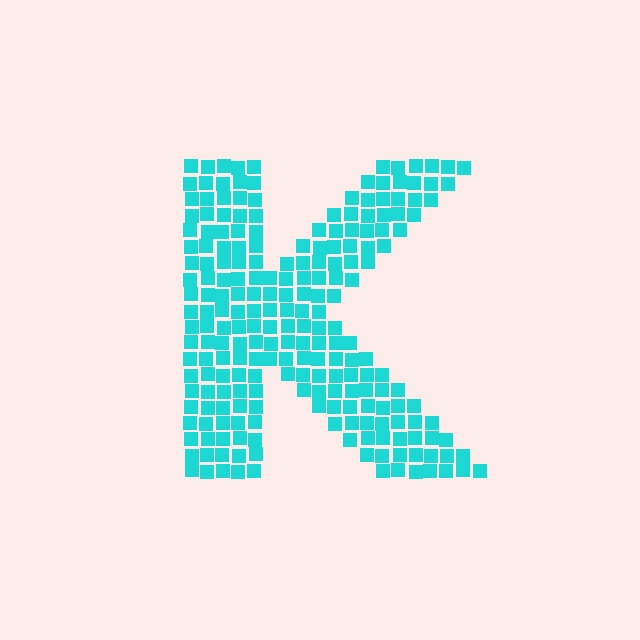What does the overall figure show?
The overall figure shows the letter K.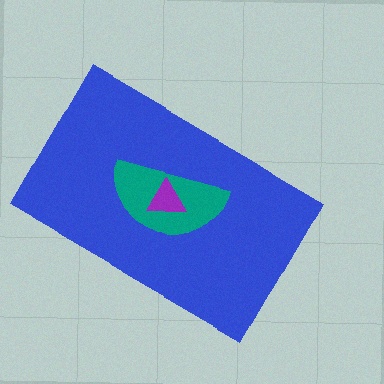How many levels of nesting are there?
3.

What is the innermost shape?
The purple triangle.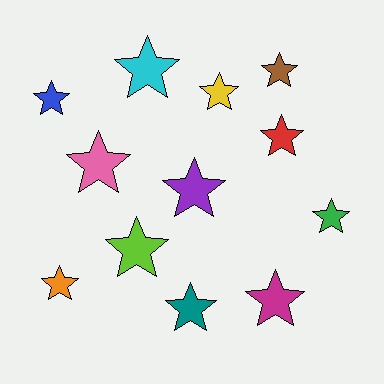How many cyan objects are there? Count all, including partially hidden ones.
There is 1 cyan object.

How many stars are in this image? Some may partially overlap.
There are 12 stars.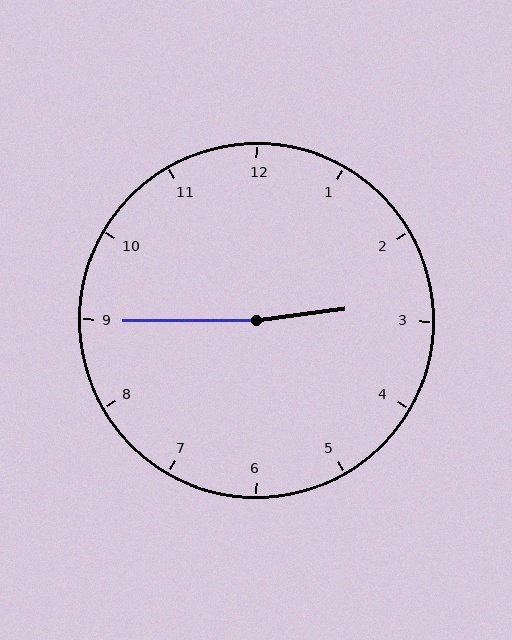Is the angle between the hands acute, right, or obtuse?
It is obtuse.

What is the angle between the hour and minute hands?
Approximately 172 degrees.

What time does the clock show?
2:45.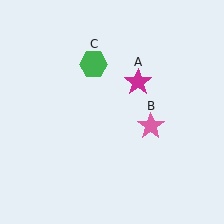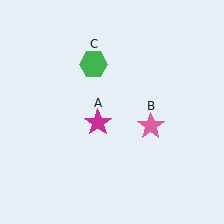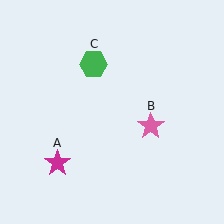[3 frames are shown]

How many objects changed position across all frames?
1 object changed position: magenta star (object A).